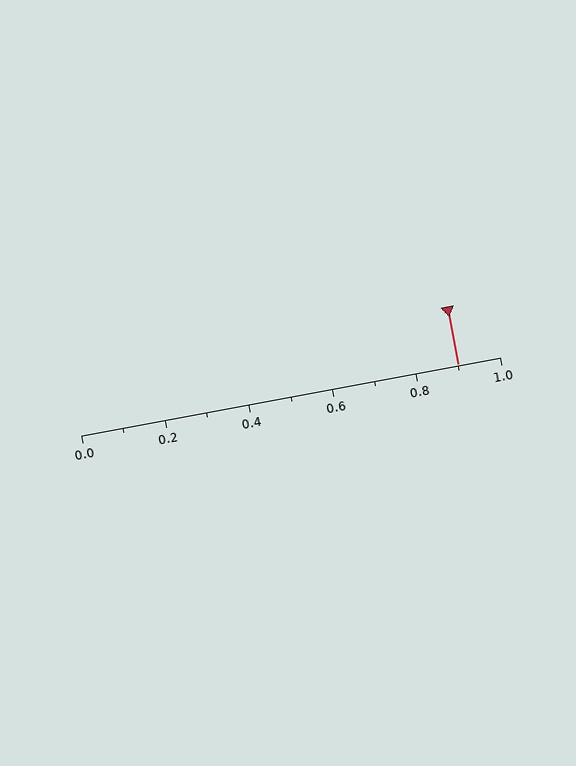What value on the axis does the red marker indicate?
The marker indicates approximately 0.9.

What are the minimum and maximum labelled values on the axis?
The axis runs from 0.0 to 1.0.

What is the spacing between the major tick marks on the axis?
The major ticks are spaced 0.2 apart.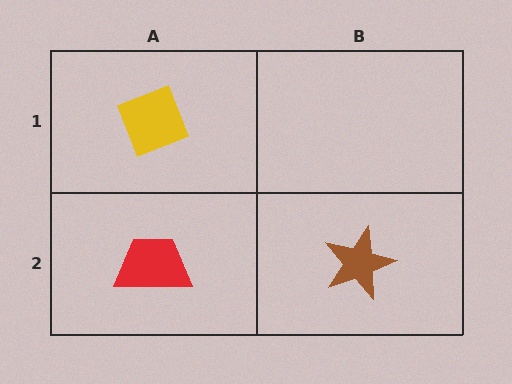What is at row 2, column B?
A brown star.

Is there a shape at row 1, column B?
No, that cell is empty.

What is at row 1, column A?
A yellow diamond.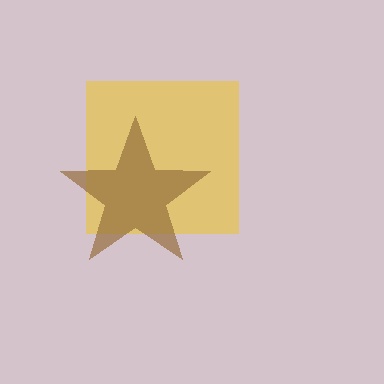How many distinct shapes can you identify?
There are 2 distinct shapes: a yellow square, a brown star.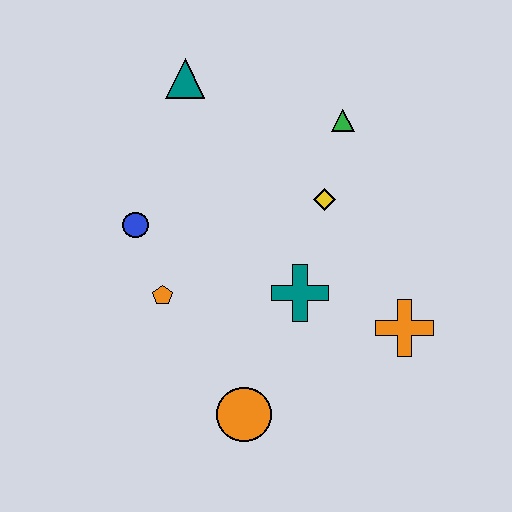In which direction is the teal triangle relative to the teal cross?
The teal triangle is above the teal cross.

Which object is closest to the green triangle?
The yellow diamond is closest to the green triangle.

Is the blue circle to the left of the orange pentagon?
Yes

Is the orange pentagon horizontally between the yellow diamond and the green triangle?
No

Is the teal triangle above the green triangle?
Yes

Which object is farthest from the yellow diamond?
The orange circle is farthest from the yellow diamond.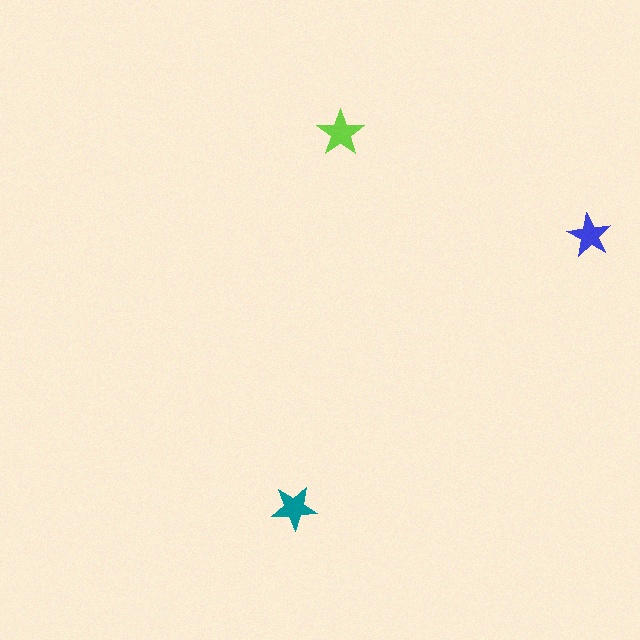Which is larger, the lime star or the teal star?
The lime one.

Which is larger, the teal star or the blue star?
The teal one.